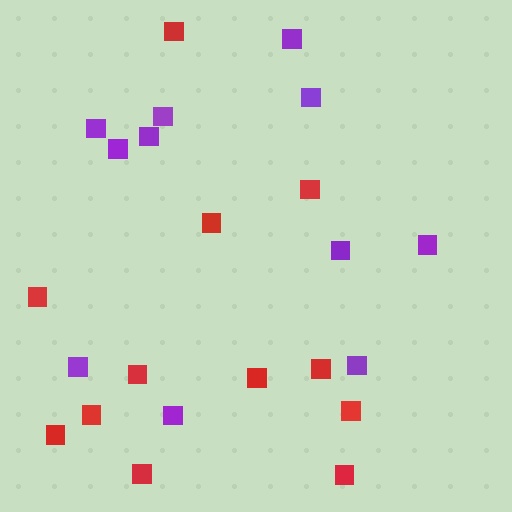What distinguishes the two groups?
There are 2 groups: one group of red squares (12) and one group of purple squares (11).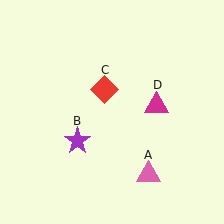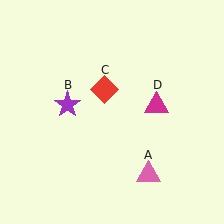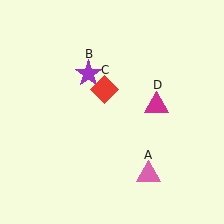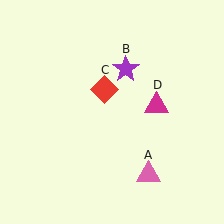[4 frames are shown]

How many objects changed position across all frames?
1 object changed position: purple star (object B).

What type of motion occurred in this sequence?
The purple star (object B) rotated clockwise around the center of the scene.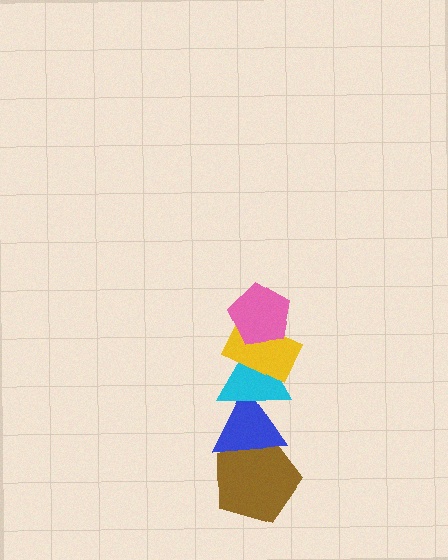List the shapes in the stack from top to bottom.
From top to bottom: the pink pentagon, the yellow rectangle, the cyan triangle, the blue triangle, the brown pentagon.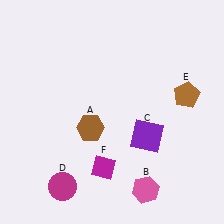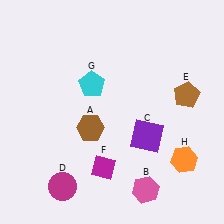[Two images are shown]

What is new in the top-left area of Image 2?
A cyan pentagon (G) was added in the top-left area of Image 2.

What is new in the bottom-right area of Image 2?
An orange hexagon (H) was added in the bottom-right area of Image 2.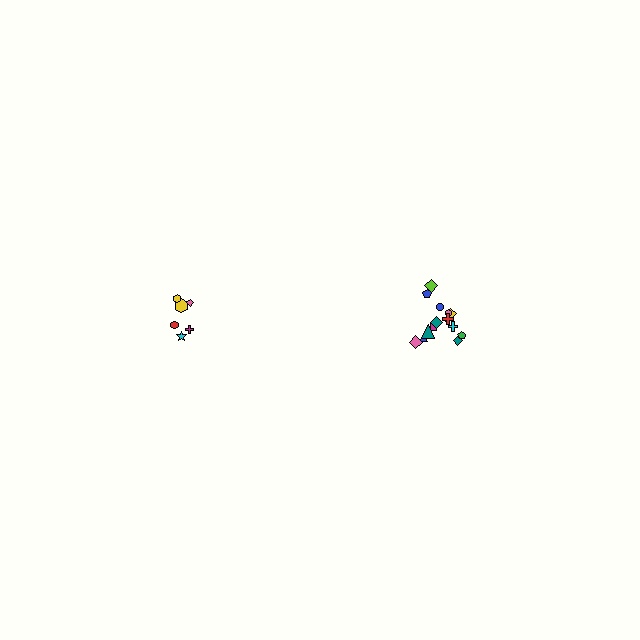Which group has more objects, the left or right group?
The right group.